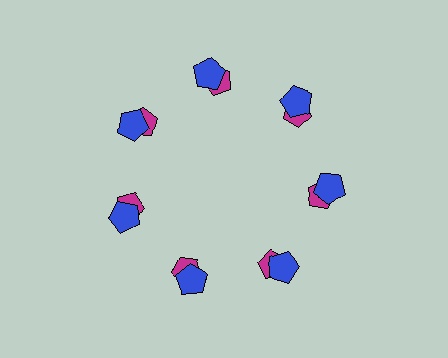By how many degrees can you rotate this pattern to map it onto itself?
The pattern maps onto itself every 51 degrees of rotation.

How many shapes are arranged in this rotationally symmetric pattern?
There are 14 shapes, arranged in 7 groups of 2.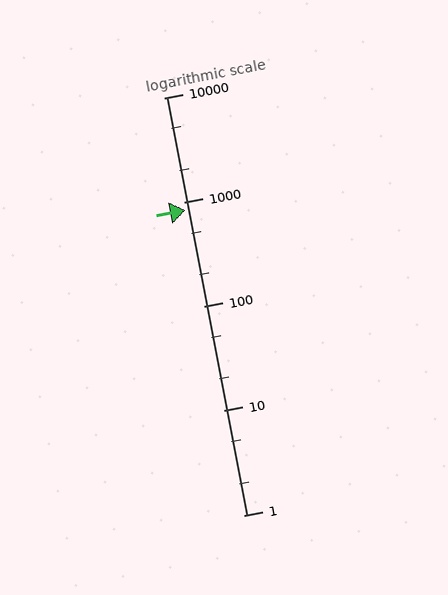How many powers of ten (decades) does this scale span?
The scale spans 4 decades, from 1 to 10000.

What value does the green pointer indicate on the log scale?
The pointer indicates approximately 830.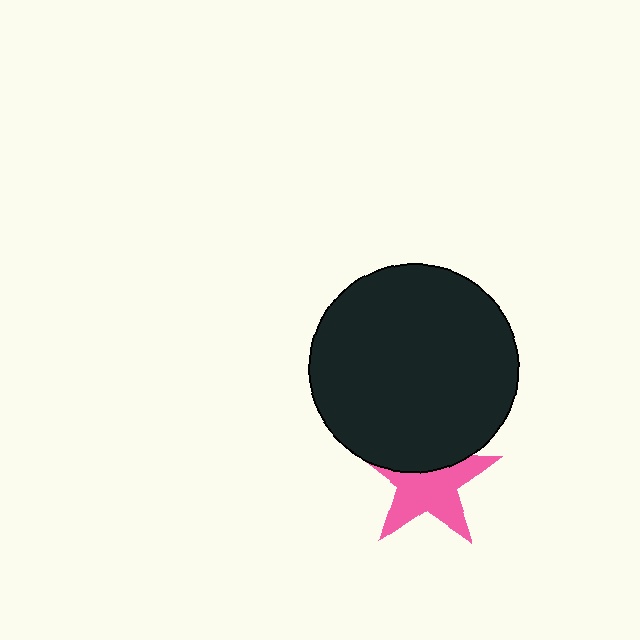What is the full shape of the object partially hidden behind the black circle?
The partially hidden object is a pink star.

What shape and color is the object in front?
The object in front is a black circle.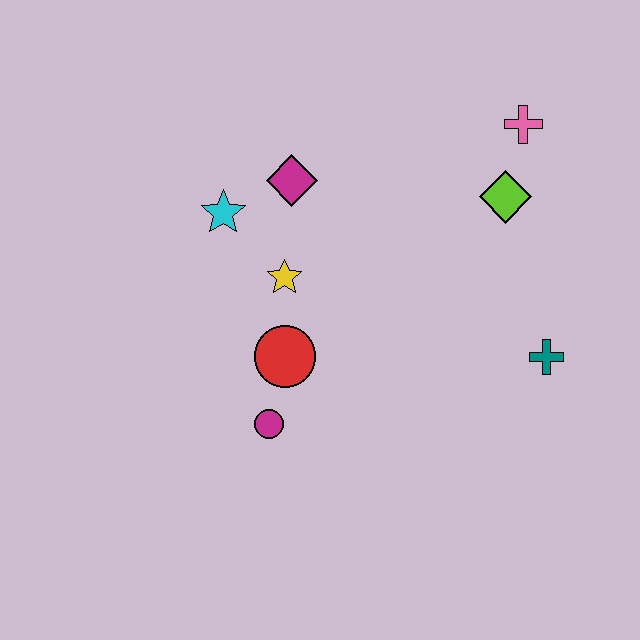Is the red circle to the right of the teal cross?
No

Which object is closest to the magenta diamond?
The cyan star is closest to the magenta diamond.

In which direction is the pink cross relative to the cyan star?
The pink cross is to the right of the cyan star.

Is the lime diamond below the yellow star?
No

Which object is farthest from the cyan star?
The teal cross is farthest from the cyan star.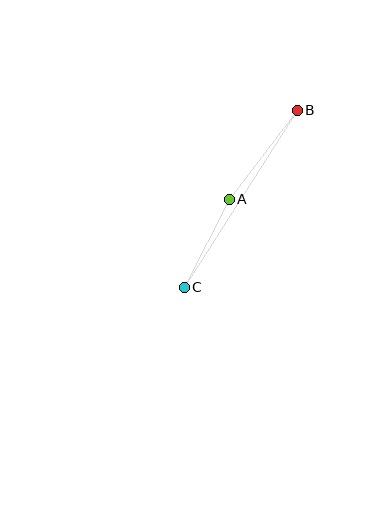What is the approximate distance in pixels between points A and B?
The distance between A and B is approximately 112 pixels.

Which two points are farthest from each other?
Points B and C are farthest from each other.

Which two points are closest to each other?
Points A and C are closest to each other.